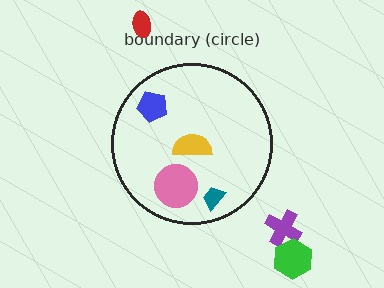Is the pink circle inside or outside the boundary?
Inside.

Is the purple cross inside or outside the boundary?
Outside.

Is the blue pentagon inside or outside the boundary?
Inside.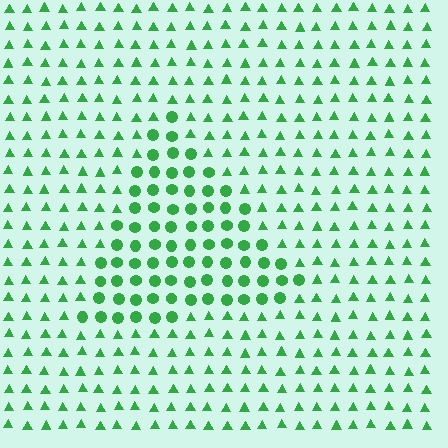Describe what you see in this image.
The image is filled with small green elements arranged in a uniform grid. A triangle-shaped region contains circles, while the surrounding area contains triangles. The boundary is defined purely by the change in element shape.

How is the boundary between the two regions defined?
The boundary is defined by a change in element shape: circles inside vs. triangles outside. All elements share the same color and spacing.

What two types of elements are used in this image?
The image uses circles inside the triangle region and triangles outside it.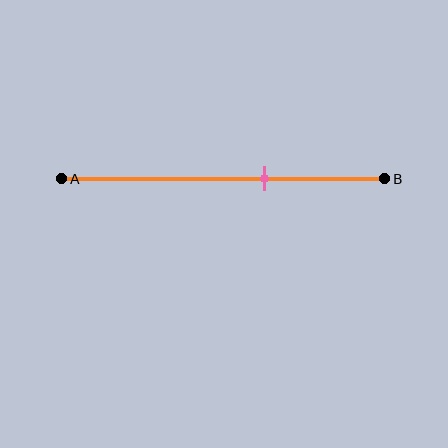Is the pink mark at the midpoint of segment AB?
No, the mark is at about 65% from A, not at the 50% midpoint.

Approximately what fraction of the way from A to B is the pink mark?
The pink mark is approximately 65% of the way from A to B.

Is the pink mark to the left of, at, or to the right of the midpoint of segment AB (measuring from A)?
The pink mark is to the right of the midpoint of segment AB.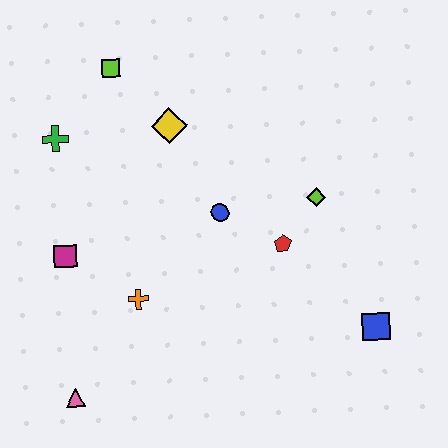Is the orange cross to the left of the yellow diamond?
Yes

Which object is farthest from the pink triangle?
The lime square is farthest from the pink triangle.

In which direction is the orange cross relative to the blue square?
The orange cross is to the left of the blue square.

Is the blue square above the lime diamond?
No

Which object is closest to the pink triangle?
The orange cross is closest to the pink triangle.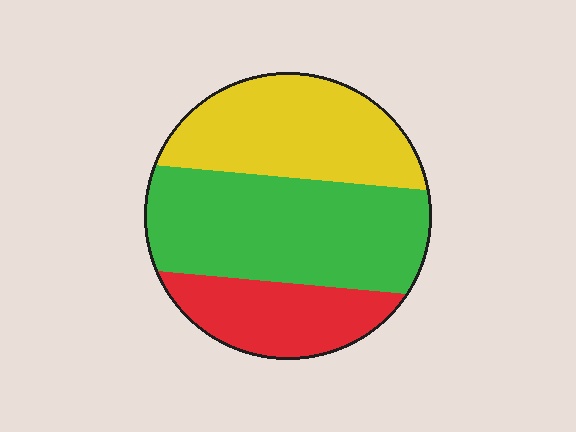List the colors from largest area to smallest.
From largest to smallest: green, yellow, red.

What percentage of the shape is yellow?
Yellow covers about 35% of the shape.